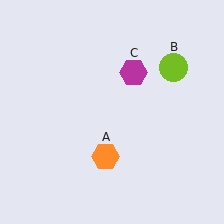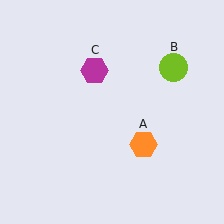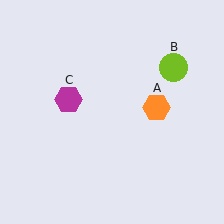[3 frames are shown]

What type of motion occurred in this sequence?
The orange hexagon (object A), magenta hexagon (object C) rotated counterclockwise around the center of the scene.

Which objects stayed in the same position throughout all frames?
Lime circle (object B) remained stationary.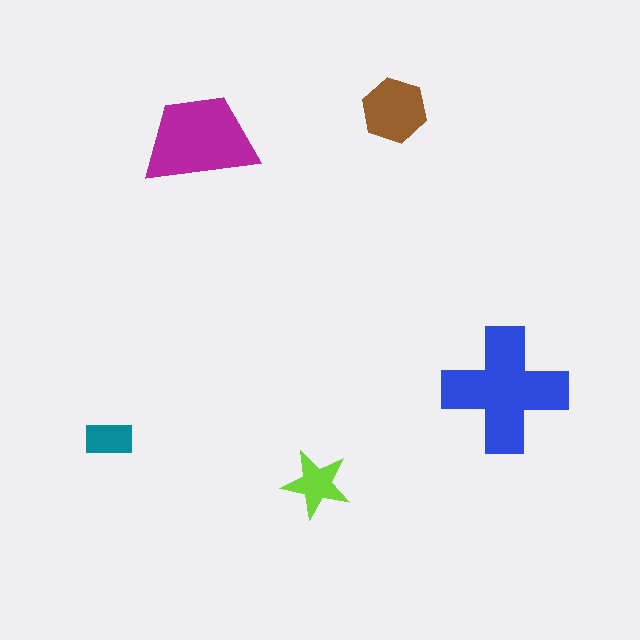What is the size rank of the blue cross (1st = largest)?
1st.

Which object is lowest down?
The lime star is bottommost.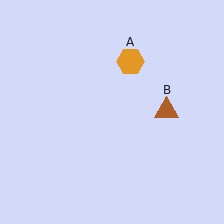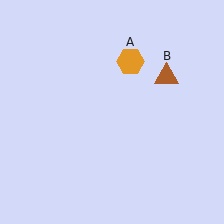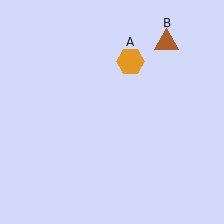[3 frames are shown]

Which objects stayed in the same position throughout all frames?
Orange hexagon (object A) remained stationary.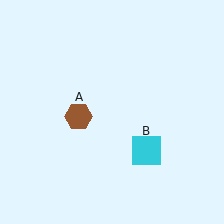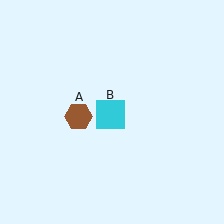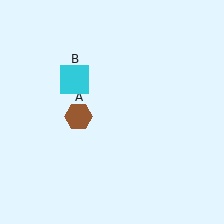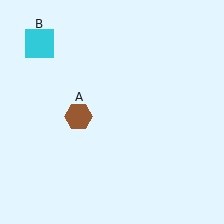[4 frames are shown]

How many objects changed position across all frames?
1 object changed position: cyan square (object B).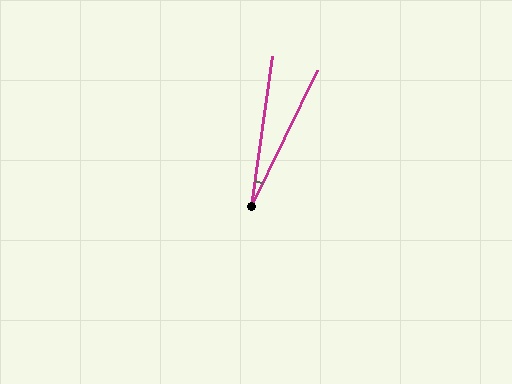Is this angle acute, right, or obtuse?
It is acute.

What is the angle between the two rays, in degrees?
Approximately 18 degrees.